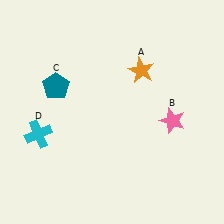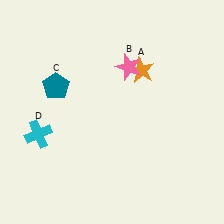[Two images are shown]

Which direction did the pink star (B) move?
The pink star (B) moved up.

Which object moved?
The pink star (B) moved up.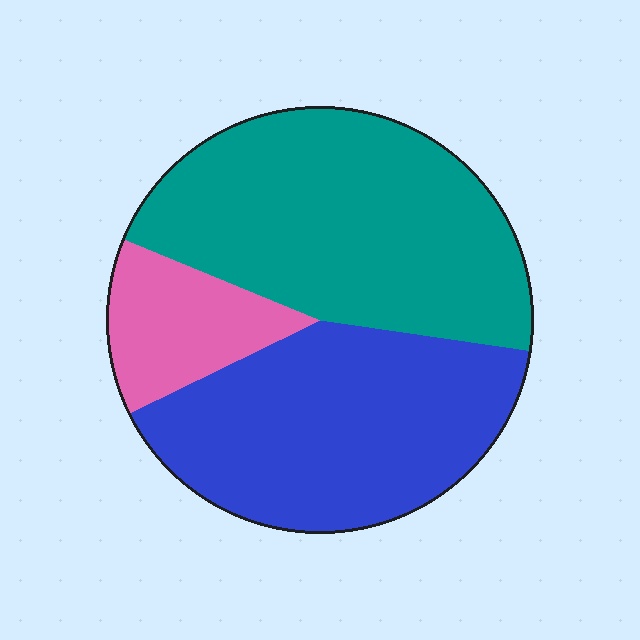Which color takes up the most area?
Teal, at roughly 45%.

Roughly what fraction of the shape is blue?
Blue covers around 40% of the shape.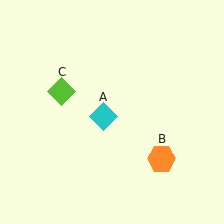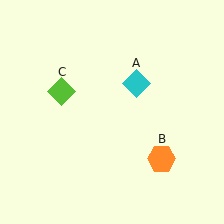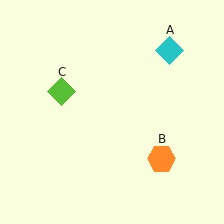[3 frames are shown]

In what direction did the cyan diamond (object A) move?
The cyan diamond (object A) moved up and to the right.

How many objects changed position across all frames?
1 object changed position: cyan diamond (object A).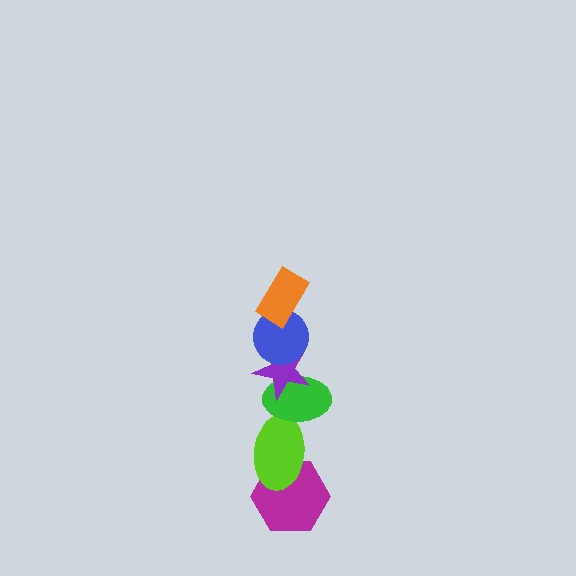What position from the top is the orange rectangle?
The orange rectangle is 1st from the top.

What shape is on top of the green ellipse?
The purple star is on top of the green ellipse.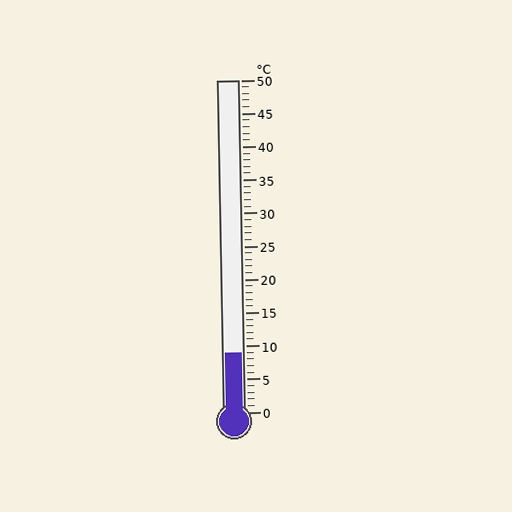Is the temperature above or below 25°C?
The temperature is below 25°C.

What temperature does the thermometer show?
The thermometer shows approximately 9°C.